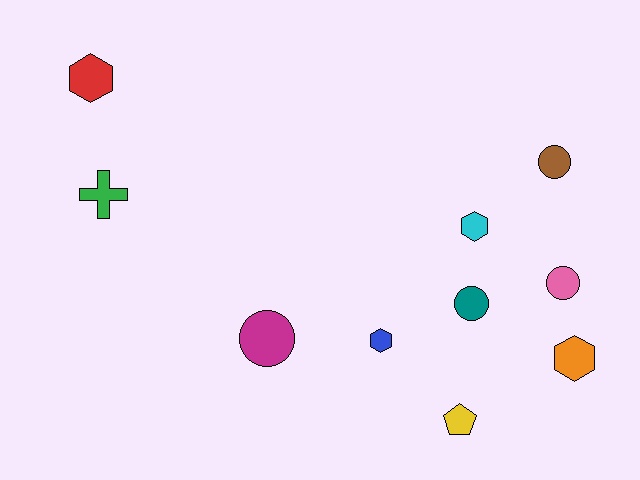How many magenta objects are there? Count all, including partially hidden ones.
There is 1 magenta object.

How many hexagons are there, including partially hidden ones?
There are 4 hexagons.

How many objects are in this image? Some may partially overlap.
There are 10 objects.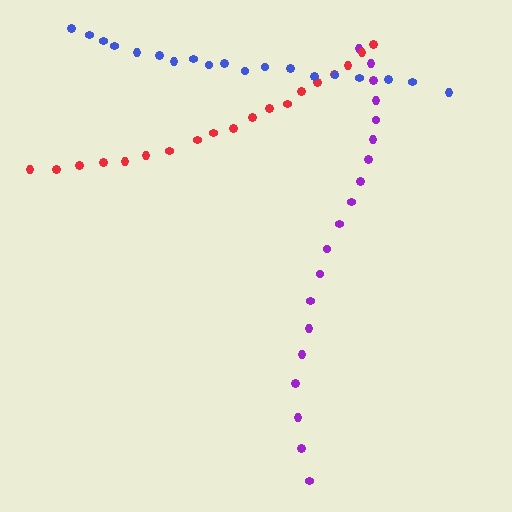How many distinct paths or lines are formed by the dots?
There are 3 distinct paths.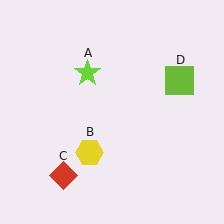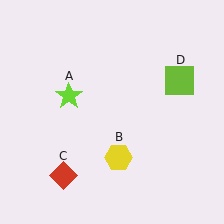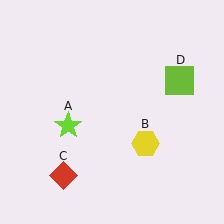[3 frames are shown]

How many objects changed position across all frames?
2 objects changed position: lime star (object A), yellow hexagon (object B).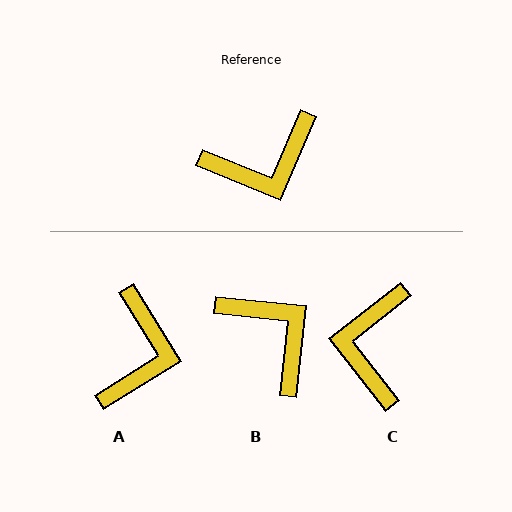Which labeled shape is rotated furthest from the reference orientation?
C, about 119 degrees away.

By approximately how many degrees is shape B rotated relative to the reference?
Approximately 107 degrees counter-clockwise.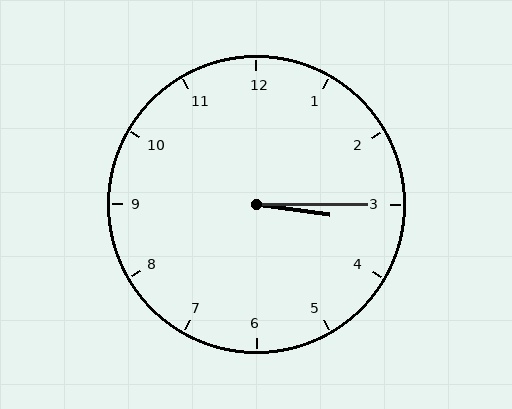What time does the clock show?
3:15.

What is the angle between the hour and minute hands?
Approximately 8 degrees.